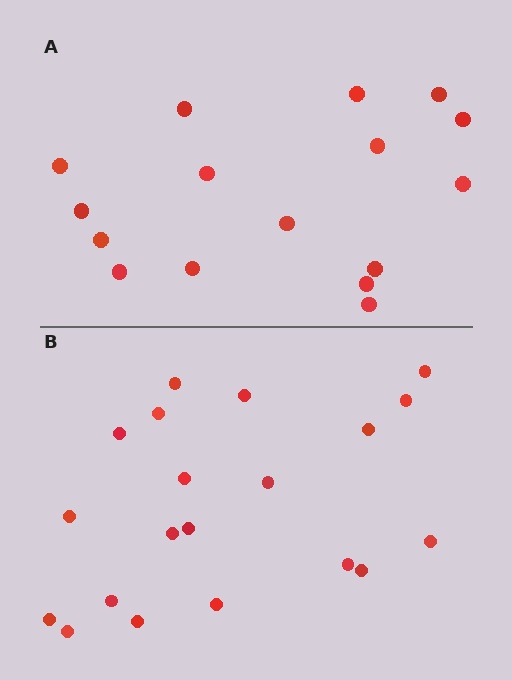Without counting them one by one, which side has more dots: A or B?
Region B (the bottom region) has more dots.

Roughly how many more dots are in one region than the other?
Region B has about 4 more dots than region A.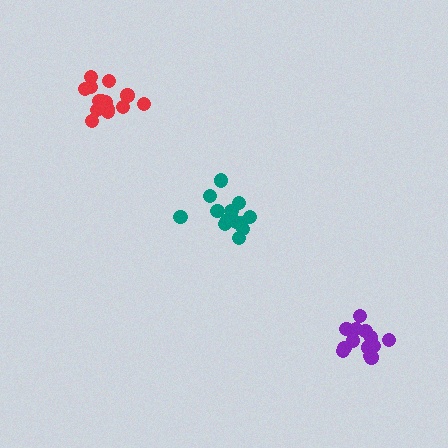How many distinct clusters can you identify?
There are 3 distinct clusters.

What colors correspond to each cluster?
The clusters are colored: red, purple, teal.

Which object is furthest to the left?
The red cluster is leftmost.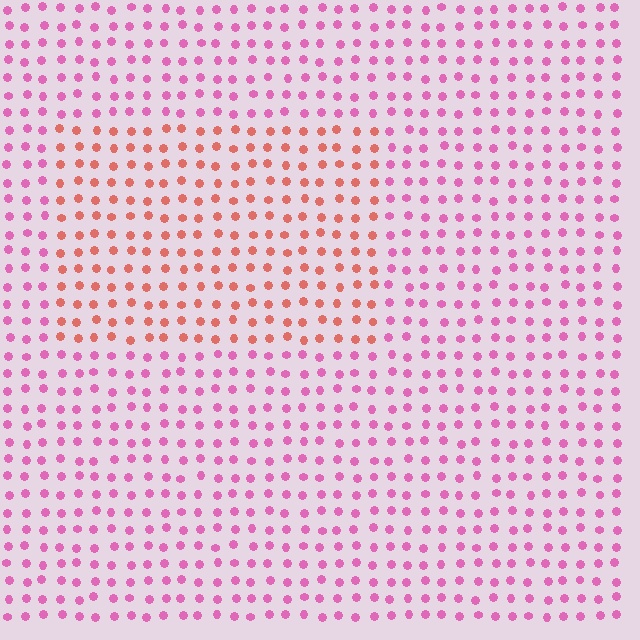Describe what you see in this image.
The image is filled with small pink elements in a uniform arrangement. A rectangle-shaped region is visible where the elements are tinted to a slightly different hue, forming a subtle color boundary.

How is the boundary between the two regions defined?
The boundary is defined purely by a slight shift in hue (about 43 degrees). Spacing, size, and orientation are identical on both sides.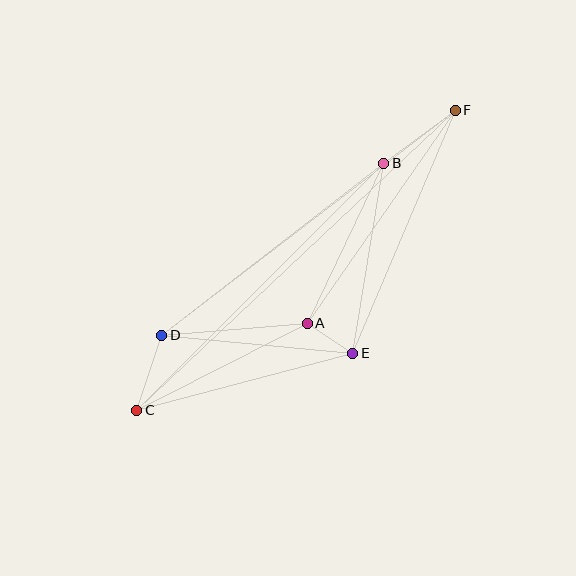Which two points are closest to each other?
Points A and E are closest to each other.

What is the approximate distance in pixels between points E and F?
The distance between E and F is approximately 264 pixels.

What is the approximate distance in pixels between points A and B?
The distance between A and B is approximately 177 pixels.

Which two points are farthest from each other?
Points C and F are farthest from each other.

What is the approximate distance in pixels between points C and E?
The distance between C and E is approximately 223 pixels.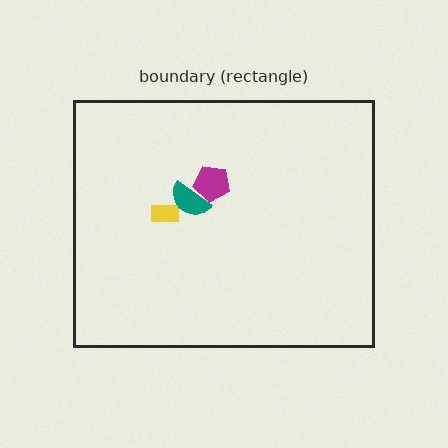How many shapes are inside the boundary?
3 inside, 0 outside.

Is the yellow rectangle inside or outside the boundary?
Inside.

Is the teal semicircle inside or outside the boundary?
Inside.